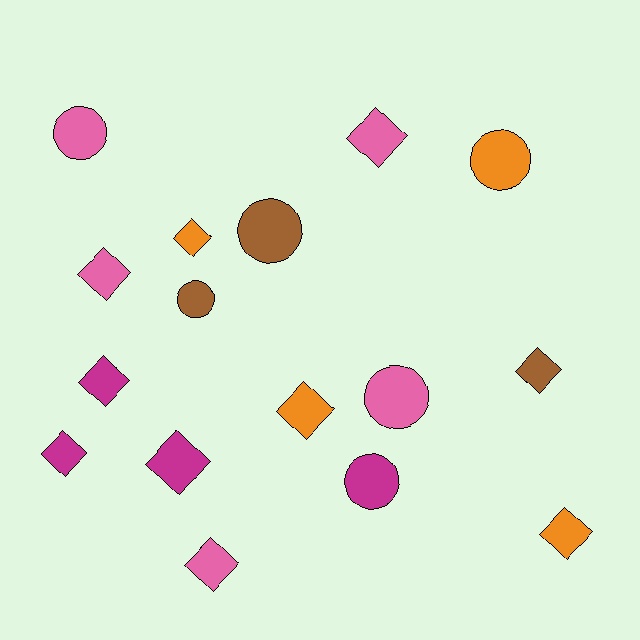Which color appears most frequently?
Pink, with 5 objects.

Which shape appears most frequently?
Diamond, with 10 objects.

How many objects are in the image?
There are 16 objects.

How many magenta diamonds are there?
There are 3 magenta diamonds.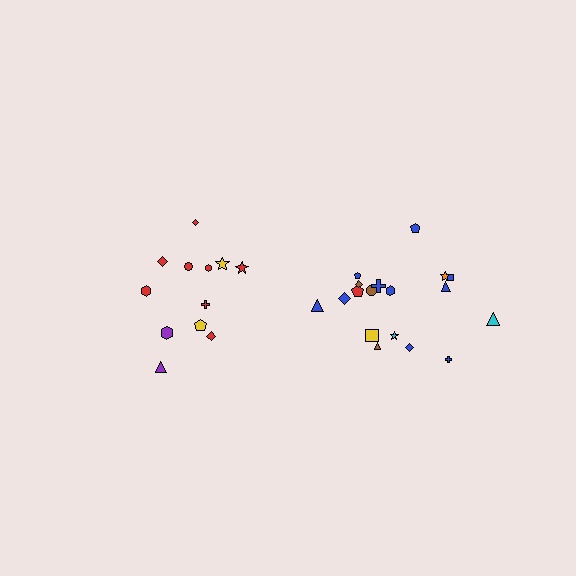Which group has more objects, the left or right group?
The right group.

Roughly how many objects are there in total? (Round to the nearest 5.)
Roughly 30 objects in total.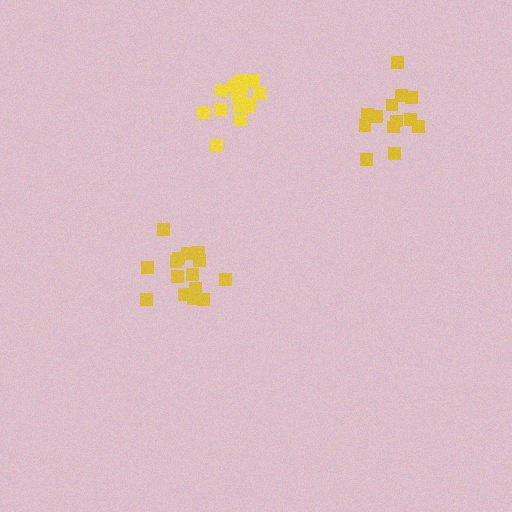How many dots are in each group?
Group 1: 13 dots, Group 2: 15 dots, Group 3: 14 dots (42 total).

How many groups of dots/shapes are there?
There are 3 groups.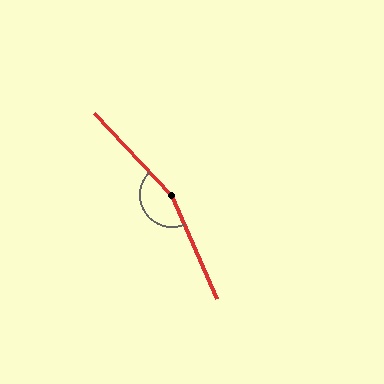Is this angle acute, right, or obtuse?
It is obtuse.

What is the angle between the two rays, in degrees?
Approximately 160 degrees.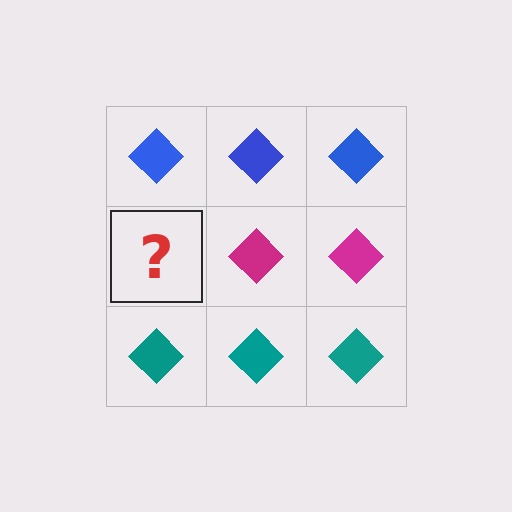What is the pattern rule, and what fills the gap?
The rule is that each row has a consistent color. The gap should be filled with a magenta diamond.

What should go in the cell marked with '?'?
The missing cell should contain a magenta diamond.